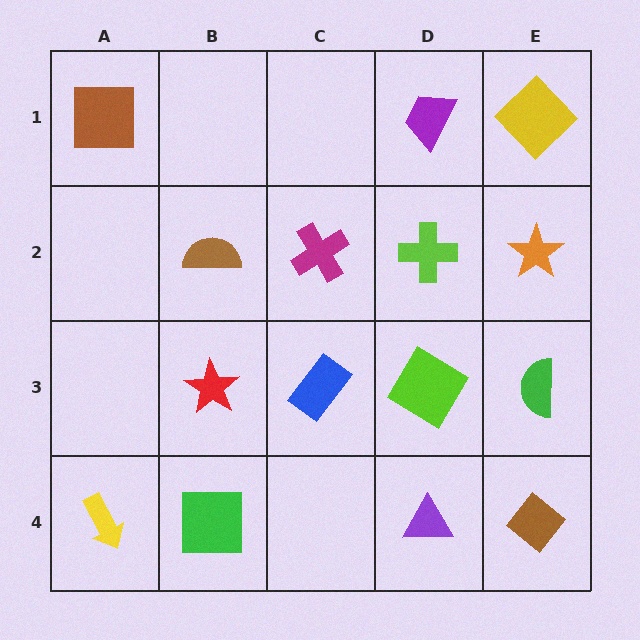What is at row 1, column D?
A purple trapezoid.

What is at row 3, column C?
A blue rectangle.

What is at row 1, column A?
A brown square.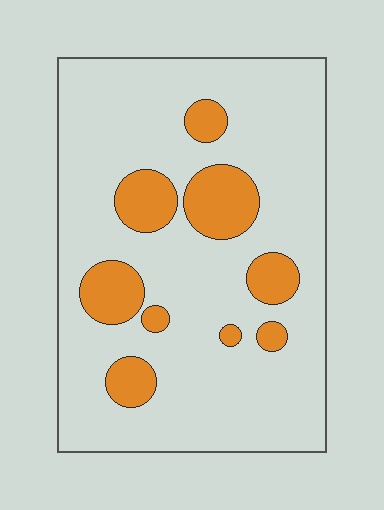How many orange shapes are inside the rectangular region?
9.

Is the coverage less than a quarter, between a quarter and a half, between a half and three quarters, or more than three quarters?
Less than a quarter.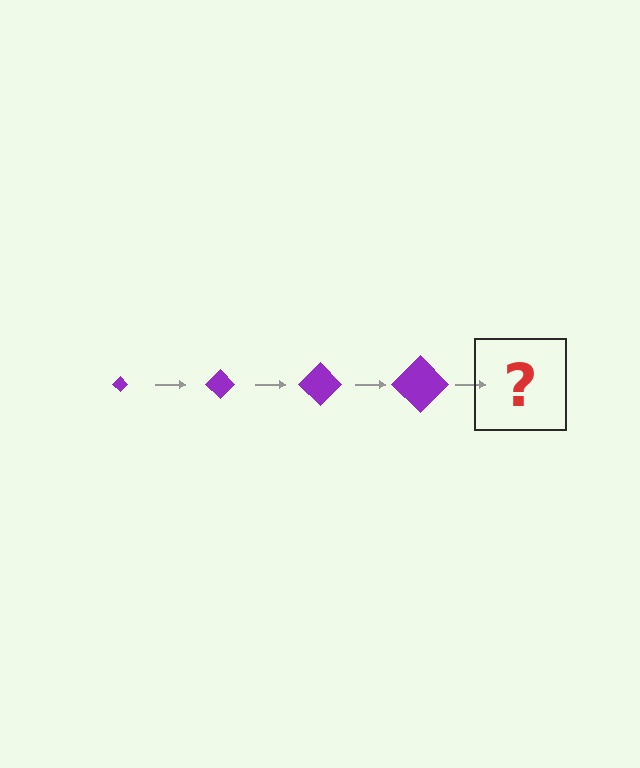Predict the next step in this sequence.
The next step is a purple diamond, larger than the previous one.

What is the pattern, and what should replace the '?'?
The pattern is that the diamond gets progressively larger each step. The '?' should be a purple diamond, larger than the previous one.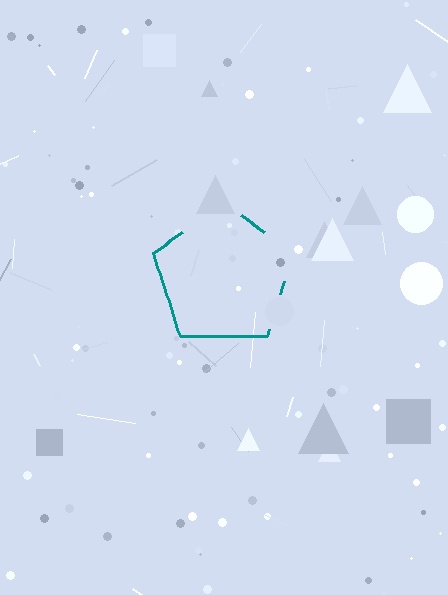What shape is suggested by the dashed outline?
The dashed outline suggests a pentagon.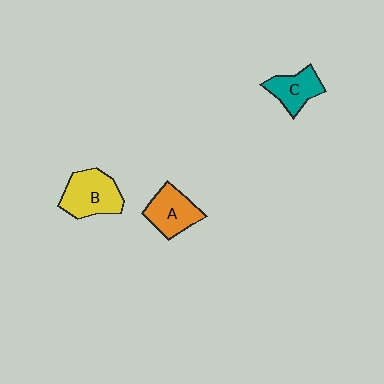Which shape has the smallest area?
Shape C (teal).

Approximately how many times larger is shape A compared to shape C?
Approximately 1.2 times.